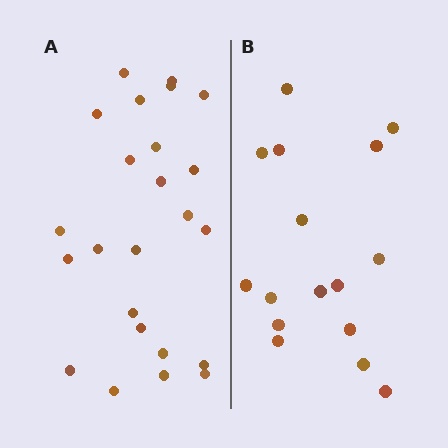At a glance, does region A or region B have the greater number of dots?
Region A (the left region) has more dots.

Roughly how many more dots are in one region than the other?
Region A has roughly 8 or so more dots than region B.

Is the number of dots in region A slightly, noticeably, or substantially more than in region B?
Region A has substantially more. The ratio is roughly 1.5 to 1.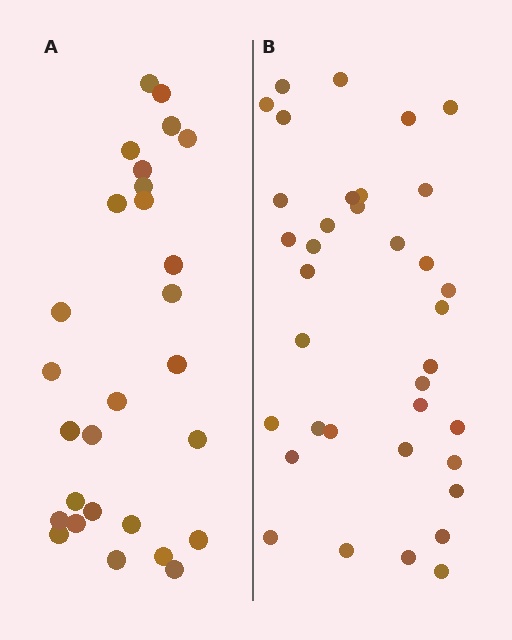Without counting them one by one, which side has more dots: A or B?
Region B (the right region) has more dots.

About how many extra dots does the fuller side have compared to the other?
Region B has roughly 8 or so more dots than region A.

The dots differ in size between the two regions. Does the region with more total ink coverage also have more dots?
No. Region A has more total ink coverage because its dots are larger, but region B actually contains more individual dots. Total area can be misleading — the number of items is what matters here.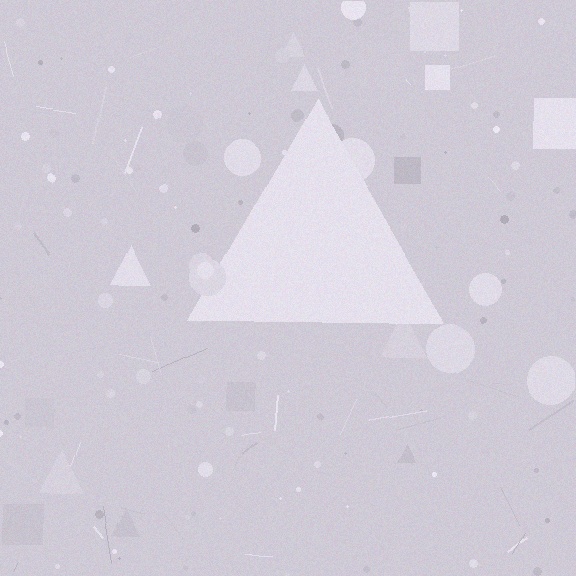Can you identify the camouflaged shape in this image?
The camouflaged shape is a triangle.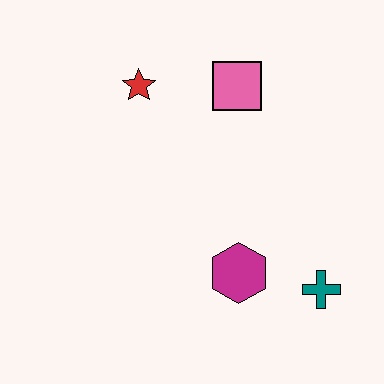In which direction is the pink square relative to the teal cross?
The pink square is above the teal cross.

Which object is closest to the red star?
The pink square is closest to the red star.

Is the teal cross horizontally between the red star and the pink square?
No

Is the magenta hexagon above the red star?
No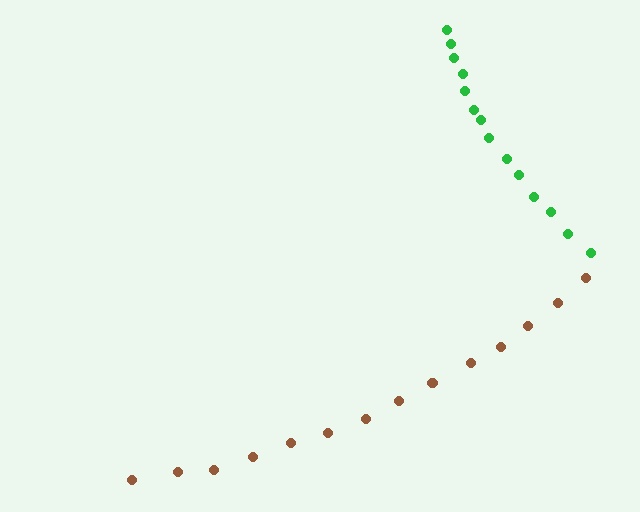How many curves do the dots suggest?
There are 2 distinct paths.